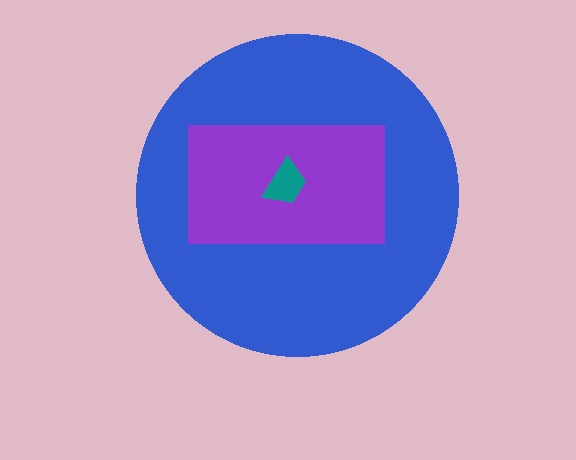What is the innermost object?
The teal trapezoid.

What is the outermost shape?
The blue circle.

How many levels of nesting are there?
3.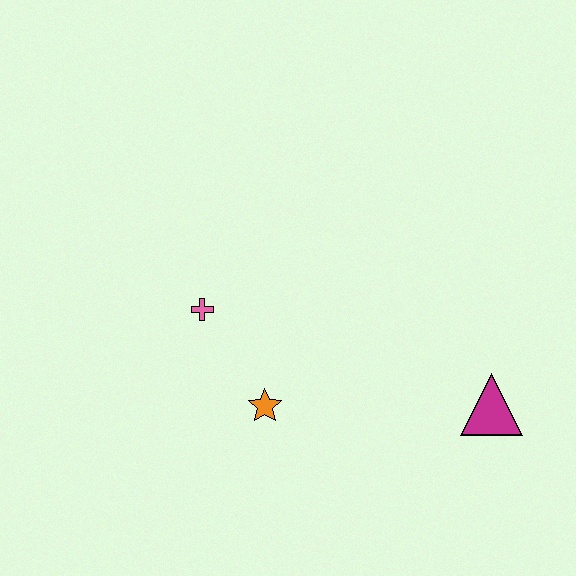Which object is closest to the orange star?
The pink cross is closest to the orange star.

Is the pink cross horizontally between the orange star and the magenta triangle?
No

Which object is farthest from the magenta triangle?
The pink cross is farthest from the magenta triangle.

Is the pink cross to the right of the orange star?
No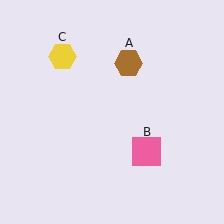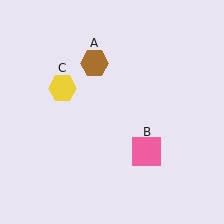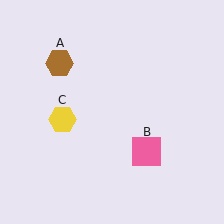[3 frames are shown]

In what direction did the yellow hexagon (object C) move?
The yellow hexagon (object C) moved down.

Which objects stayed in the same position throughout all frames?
Pink square (object B) remained stationary.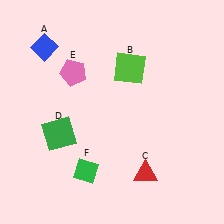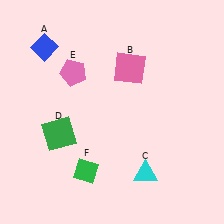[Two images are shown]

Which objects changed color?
B changed from lime to pink. C changed from red to cyan.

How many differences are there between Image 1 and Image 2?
There are 2 differences between the two images.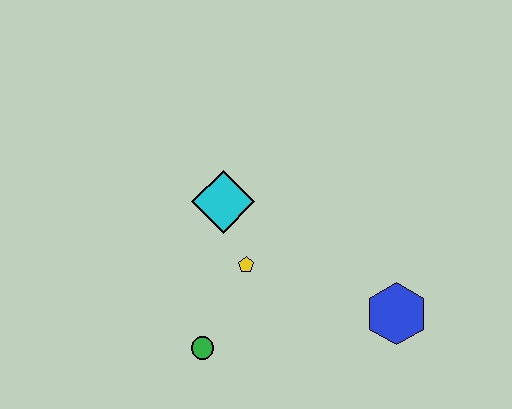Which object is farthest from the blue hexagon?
The cyan diamond is farthest from the blue hexagon.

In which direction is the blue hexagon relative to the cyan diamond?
The blue hexagon is to the right of the cyan diamond.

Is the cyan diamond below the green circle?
No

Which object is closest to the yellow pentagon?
The cyan diamond is closest to the yellow pentagon.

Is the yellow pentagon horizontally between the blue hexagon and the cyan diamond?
Yes